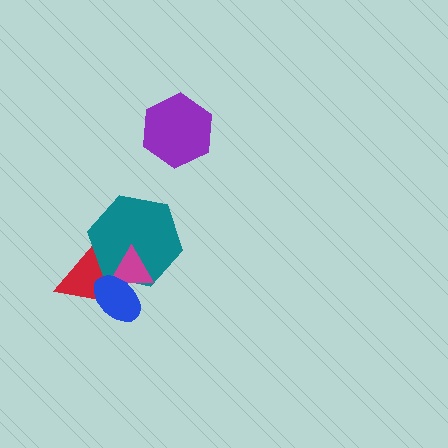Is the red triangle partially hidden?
Yes, it is partially covered by another shape.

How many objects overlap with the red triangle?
3 objects overlap with the red triangle.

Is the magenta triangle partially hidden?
Yes, it is partially covered by another shape.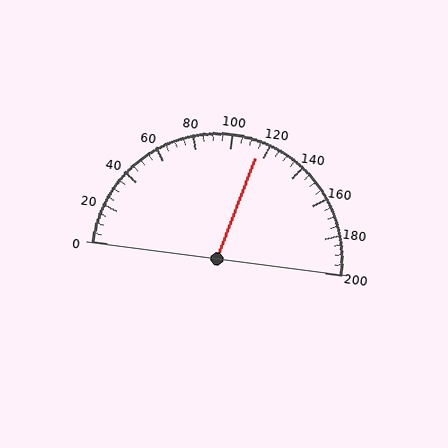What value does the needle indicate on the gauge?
The needle indicates approximately 115.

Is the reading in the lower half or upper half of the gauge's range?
The reading is in the upper half of the range (0 to 200).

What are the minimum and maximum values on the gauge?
The gauge ranges from 0 to 200.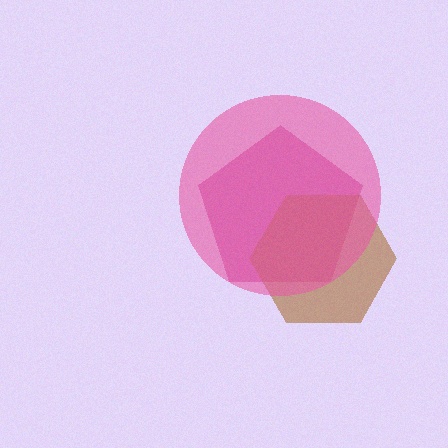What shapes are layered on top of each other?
The layered shapes are: a magenta pentagon, a brown hexagon, a pink circle.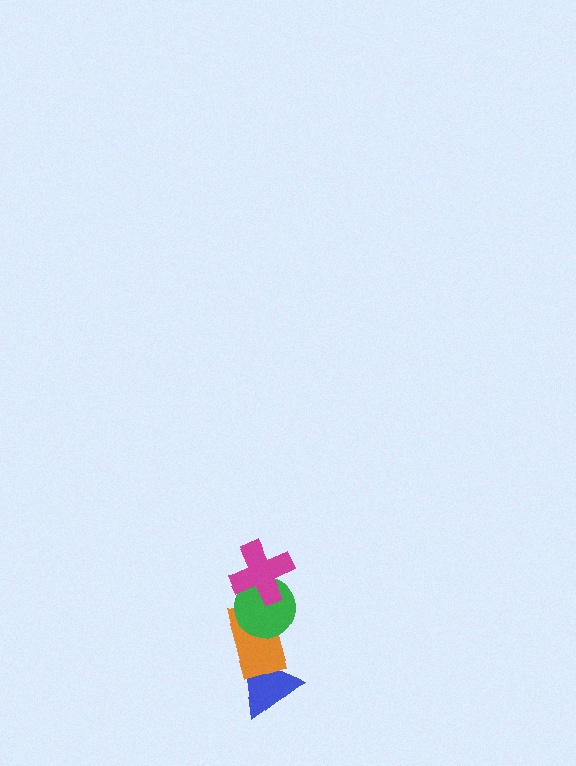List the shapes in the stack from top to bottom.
From top to bottom: the magenta cross, the green circle, the orange rectangle, the blue triangle.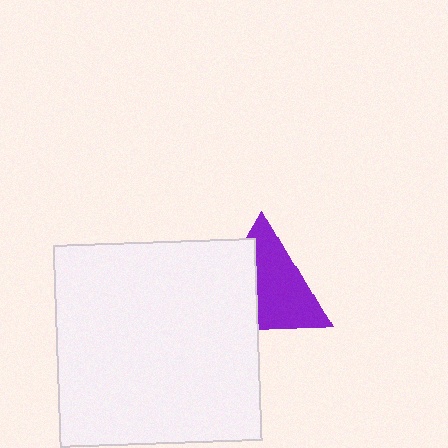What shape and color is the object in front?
The object in front is a white square.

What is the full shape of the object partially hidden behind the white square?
The partially hidden object is a purple triangle.